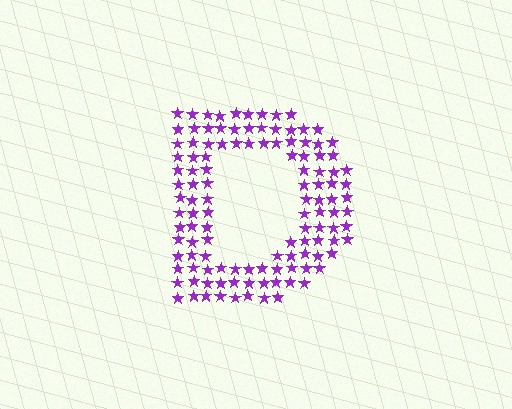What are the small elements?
The small elements are stars.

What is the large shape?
The large shape is the letter D.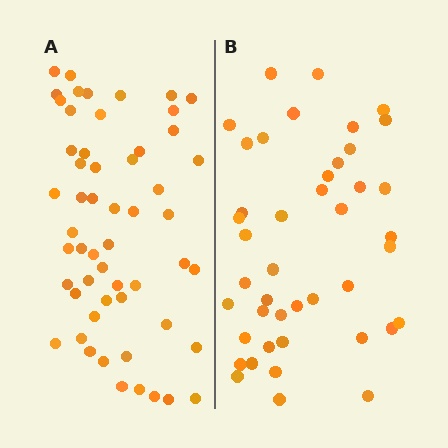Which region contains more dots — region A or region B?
Region A (the left region) has more dots.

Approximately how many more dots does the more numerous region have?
Region A has roughly 12 or so more dots than region B.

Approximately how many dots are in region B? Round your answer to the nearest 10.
About 40 dots. (The exact count is 43, which rounds to 40.)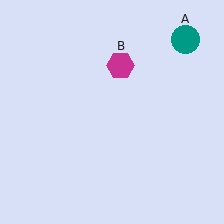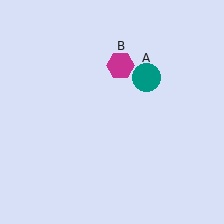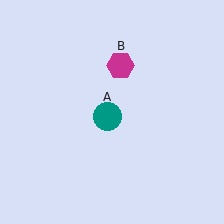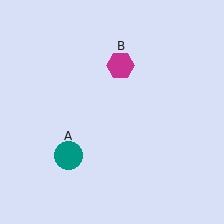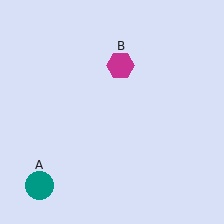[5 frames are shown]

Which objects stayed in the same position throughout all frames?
Magenta hexagon (object B) remained stationary.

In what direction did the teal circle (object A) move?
The teal circle (object A) moved down and to the left.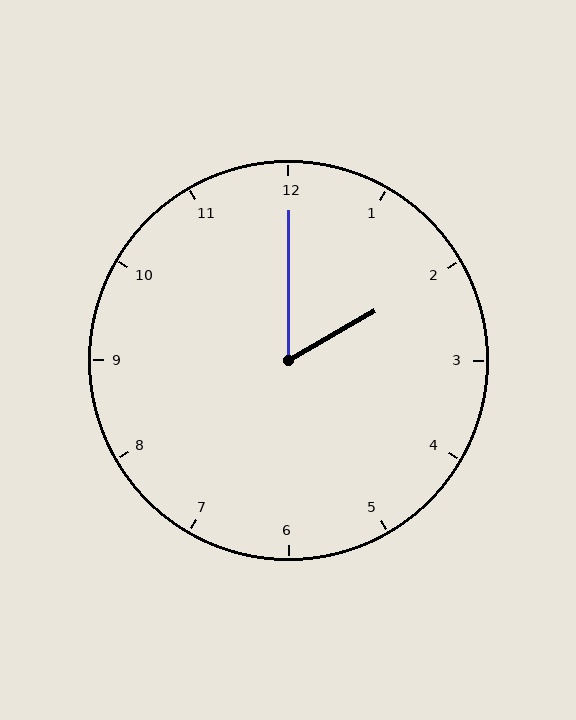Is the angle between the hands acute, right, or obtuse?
It is acute.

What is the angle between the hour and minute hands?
Approximately 60 degrees.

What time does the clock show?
2:00.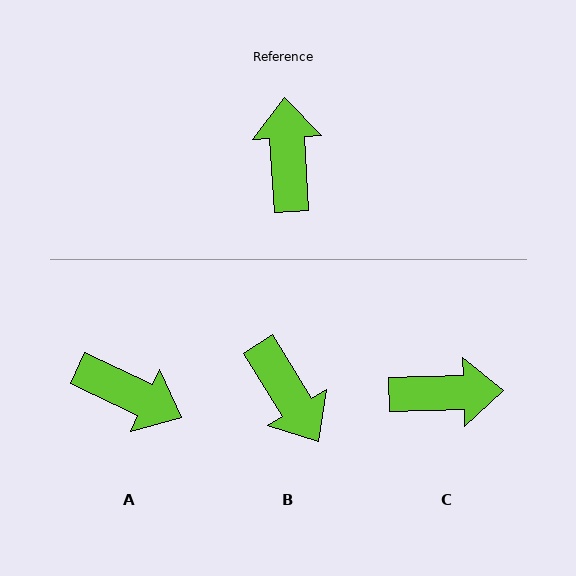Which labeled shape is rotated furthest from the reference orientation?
B, about 152 degrees away.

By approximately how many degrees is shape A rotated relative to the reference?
Approximately 119 degrees clockwise.